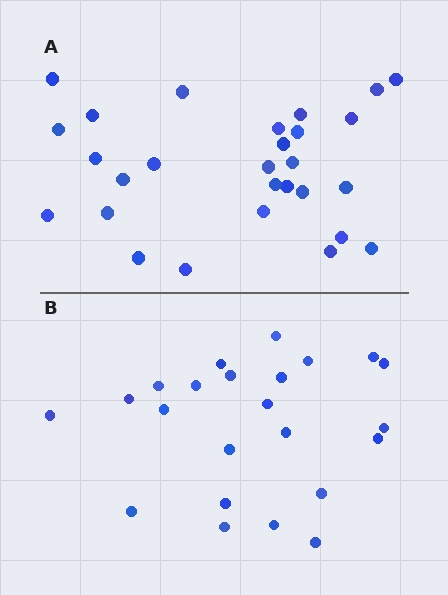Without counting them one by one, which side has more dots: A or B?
Region A (the top region) has more dots.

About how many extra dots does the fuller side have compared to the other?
Region A has about 5 more dots than region B.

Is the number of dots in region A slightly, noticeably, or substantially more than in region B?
Region A has only slightly more — the two regions are fairly close. The ratio is roughly 1.2 to 1.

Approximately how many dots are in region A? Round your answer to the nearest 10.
About 30 dots. (The exact count is 28, which rounds to 30.)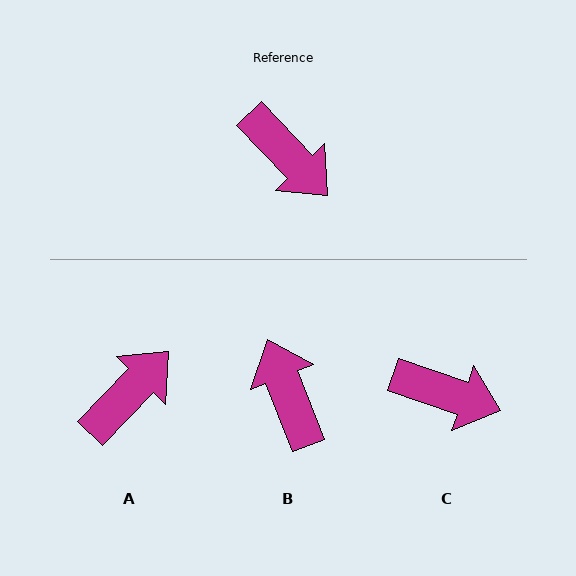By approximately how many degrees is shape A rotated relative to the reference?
Approximately 92 degrees counter-clockwise.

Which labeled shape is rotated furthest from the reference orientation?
B, about 158 degrees away.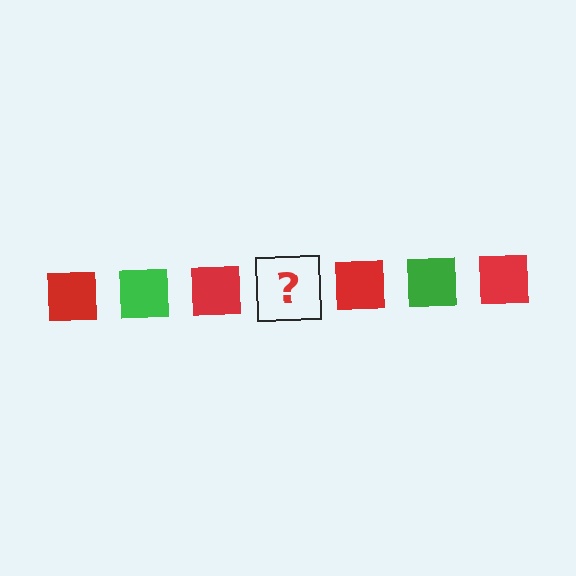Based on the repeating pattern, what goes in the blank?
The blank should be a green square.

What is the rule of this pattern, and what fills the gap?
The rule is that the pattern cycles through red, green squares. The gap should be filled with a green square.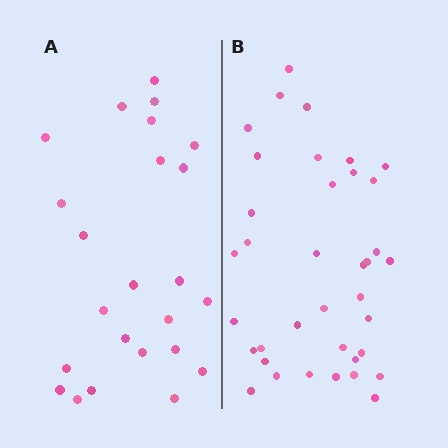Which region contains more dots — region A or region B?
Region B (the right region) has more dots.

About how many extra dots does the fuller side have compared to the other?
Region B has approximately 15 more dots than region A.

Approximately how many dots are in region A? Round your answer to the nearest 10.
About 20 dots. (The exact count is 24, which rounds to 20.)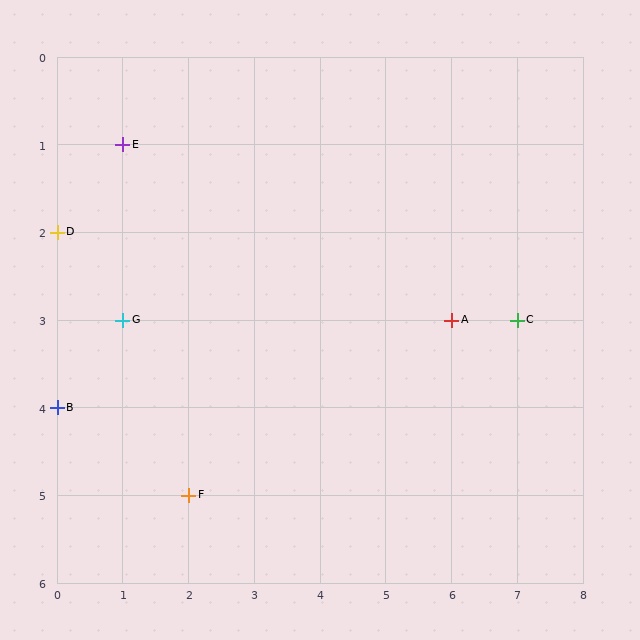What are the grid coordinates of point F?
Point F is at grid coordinates (2, 5).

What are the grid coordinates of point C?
Point C is at grid coordinates (7, 3).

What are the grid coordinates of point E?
Point E is at grid coordinates (1, 1).